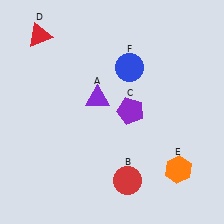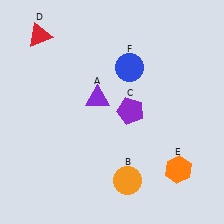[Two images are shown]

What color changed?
The circle (B) changed from red in Image 1 to orange in Image 2.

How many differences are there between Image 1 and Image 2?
There is 1 difference between the two images.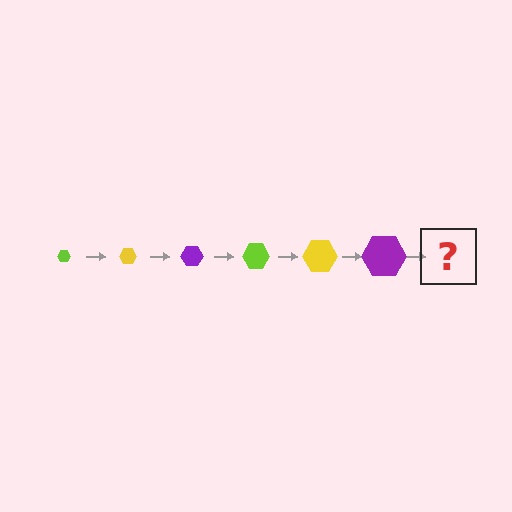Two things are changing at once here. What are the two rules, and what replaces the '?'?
The two rules are that the hexagon grows larger each step and the color cycles through lime, yellow, and purple. The '?' should be a lime hexagon, larger than the previous one.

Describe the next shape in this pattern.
It should be a lime hexagon, larger than the previous one.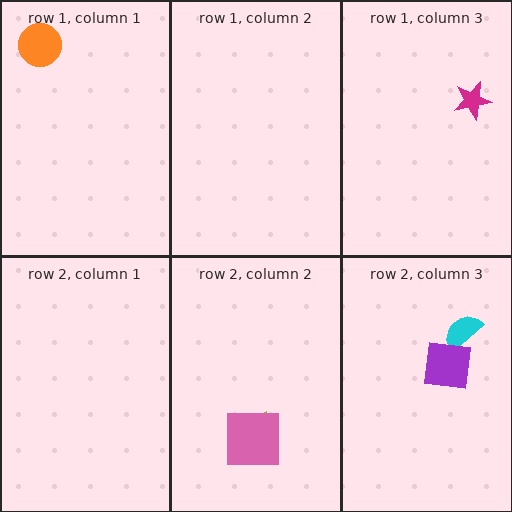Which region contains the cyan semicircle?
The row 2, column 3 region.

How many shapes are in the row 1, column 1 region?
1.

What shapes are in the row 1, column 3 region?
The magenta star.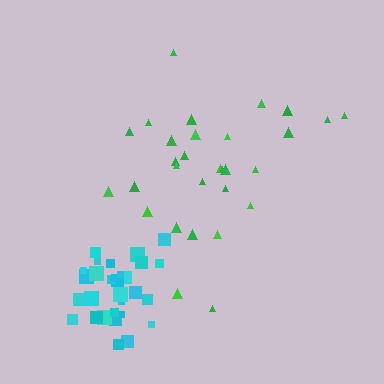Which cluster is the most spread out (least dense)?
Green.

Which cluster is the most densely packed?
Cyan.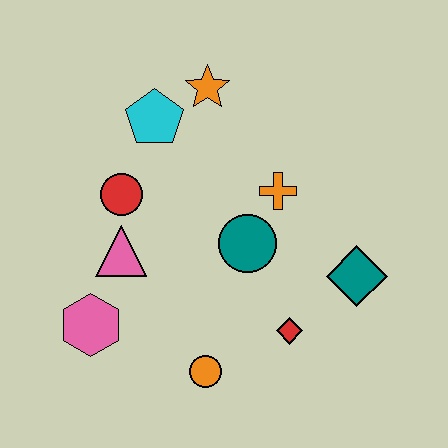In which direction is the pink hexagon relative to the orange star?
The pink hexagon is below the orange star.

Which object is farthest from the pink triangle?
The teal diamond is farthest from the pink triangle.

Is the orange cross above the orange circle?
Yes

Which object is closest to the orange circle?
The red diamond is closest to the orange circle.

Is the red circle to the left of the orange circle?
Yes